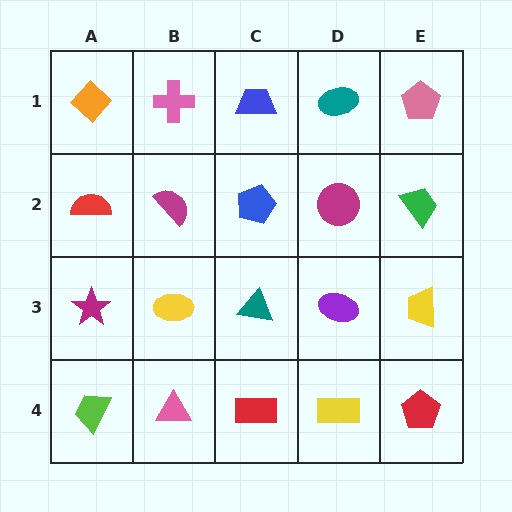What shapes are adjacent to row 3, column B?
A magenta semicircle (row 2, column B), a pink triangle (row 4, column B), a magenta star (row 3, column A), a teal triangle (row 3, column C).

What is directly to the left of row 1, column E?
A teal ellipse.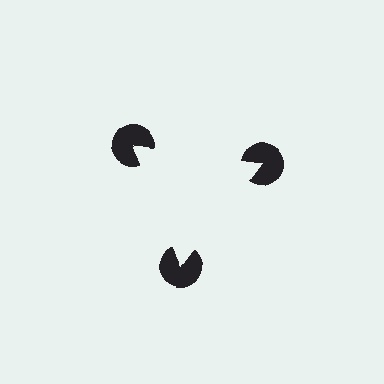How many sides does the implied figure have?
3 sides.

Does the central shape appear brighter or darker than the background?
It typically appears slightly brighter than the background, even though no actual brightness change is drawn.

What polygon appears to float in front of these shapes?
An illusory triangle — its edges are inferred from the aligned wedge cuts in the pac-man discs, not physically drawn.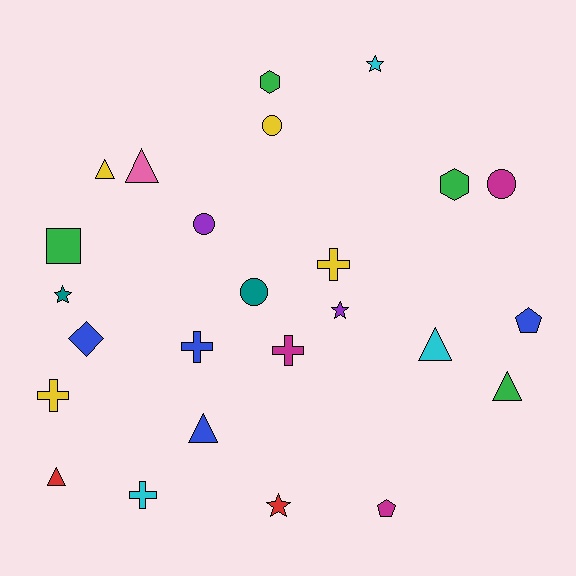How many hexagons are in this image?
There are 2 hexagons.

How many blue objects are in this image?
There are 4 blue objects.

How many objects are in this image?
There are 25 objects.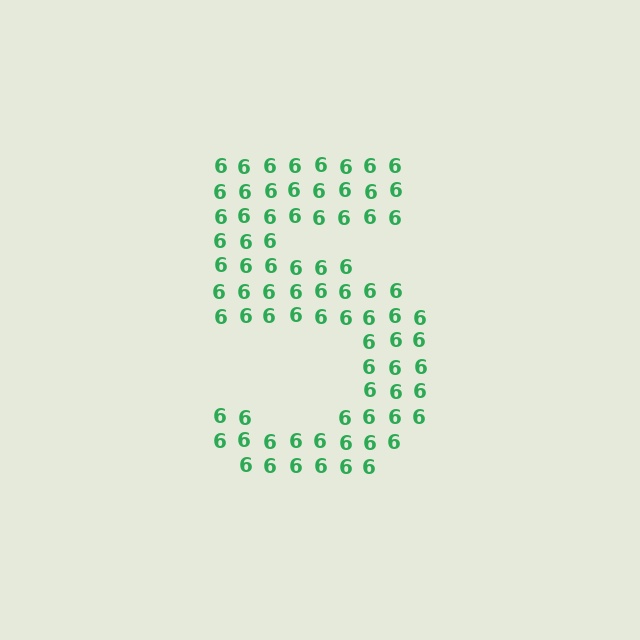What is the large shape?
The large shape is the digit 5.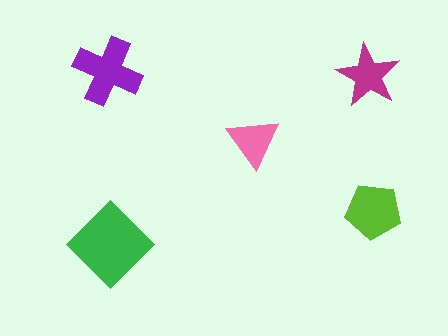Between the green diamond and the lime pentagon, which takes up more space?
The green diamond.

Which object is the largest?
The green diamond.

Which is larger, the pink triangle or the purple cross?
The purple cross.